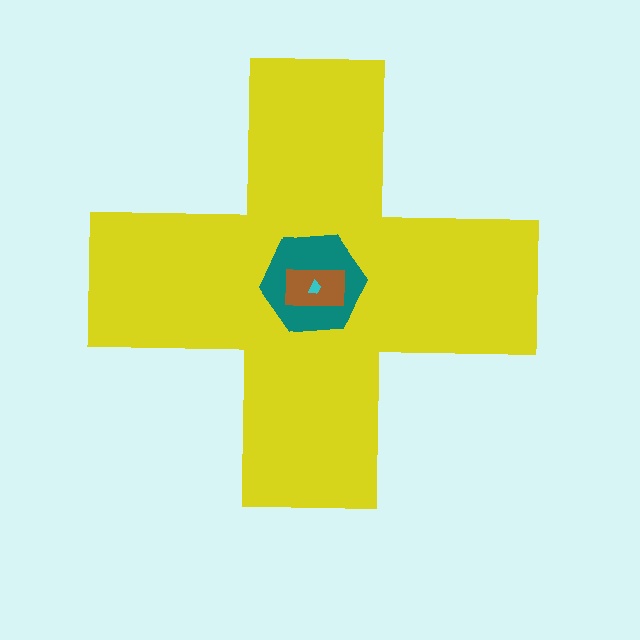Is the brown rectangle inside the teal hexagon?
Yes.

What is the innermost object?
The cyan trapezoid.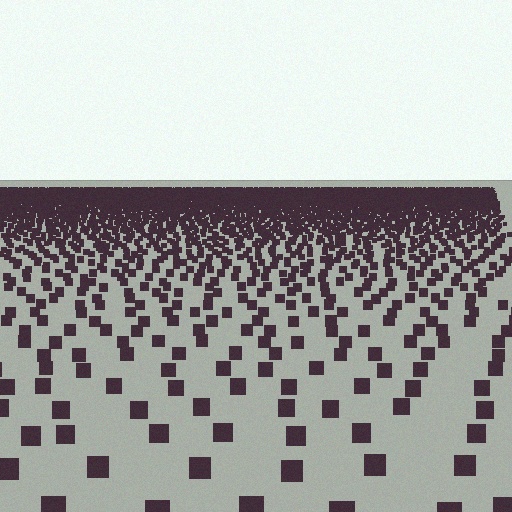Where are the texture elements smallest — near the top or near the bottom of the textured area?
Near the top.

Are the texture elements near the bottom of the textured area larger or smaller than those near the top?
Larger. Near the bottom, elements are closer to the viewer and appear at a bigger on-screen size.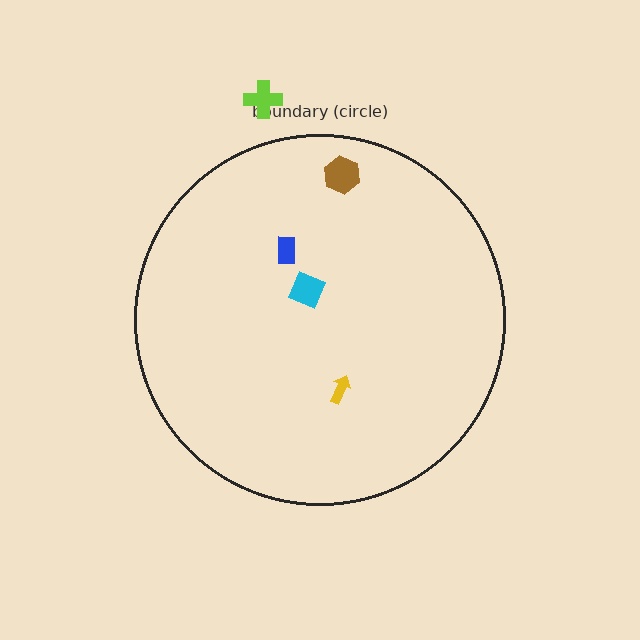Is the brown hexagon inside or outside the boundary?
Inside.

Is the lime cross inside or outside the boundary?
Outside.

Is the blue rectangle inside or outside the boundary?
Inside.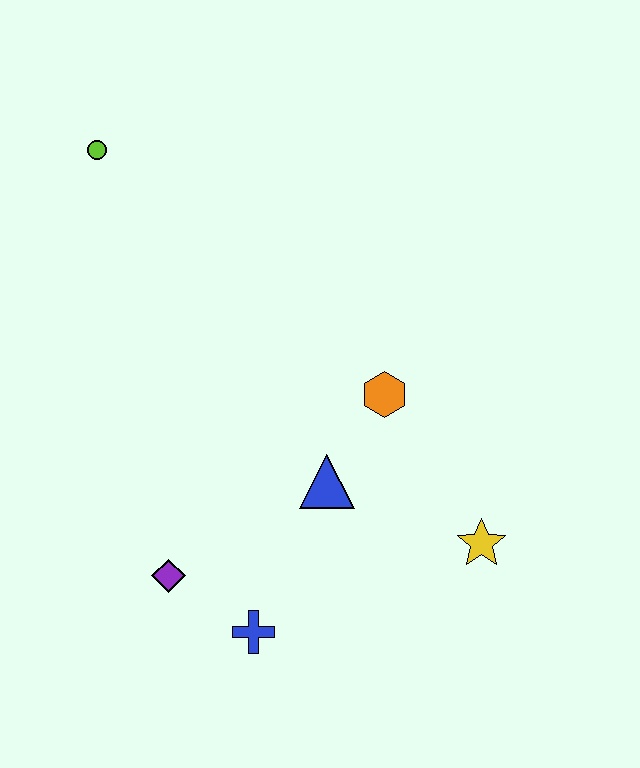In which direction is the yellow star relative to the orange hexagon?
The yellow star is below the orange hexagon.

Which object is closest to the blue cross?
The purple diamond is closest to the blue cross.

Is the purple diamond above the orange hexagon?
No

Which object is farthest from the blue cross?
The lime circle is farthest from the blue cross.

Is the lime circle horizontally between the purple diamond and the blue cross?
No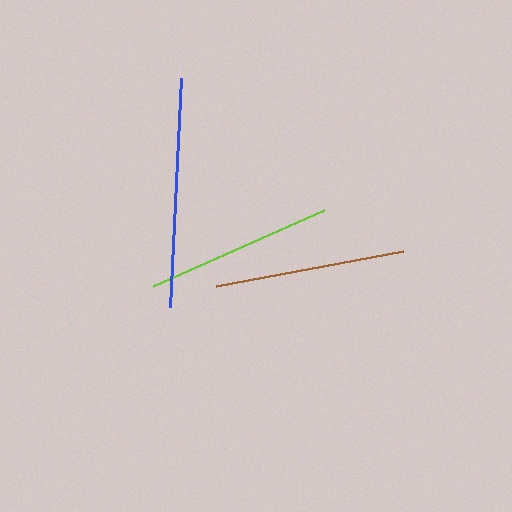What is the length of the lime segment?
The lime segment is approximately 186 pixels long.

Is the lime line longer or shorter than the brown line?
The brown line is longer than the lime line.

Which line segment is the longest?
The blue line is the longest at approximately 230 pixels.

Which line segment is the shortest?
The lime line is the shortest at approximately 186 pixels.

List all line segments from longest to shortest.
From longest to shortest: blue, brown, lime.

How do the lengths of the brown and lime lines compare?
The brown and lime lines are approximately the same length.